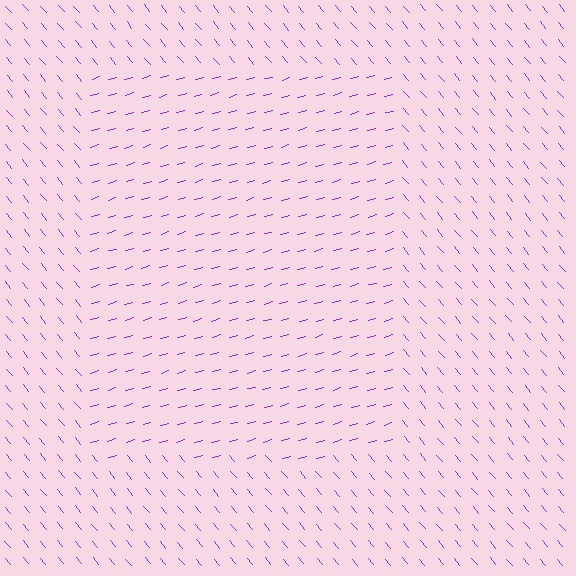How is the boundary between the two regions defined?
The boundary is defined purely by a change in line orientation (approximately 65 degrees difference). All lines are the same color and thickness.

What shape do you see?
I see a rectangle.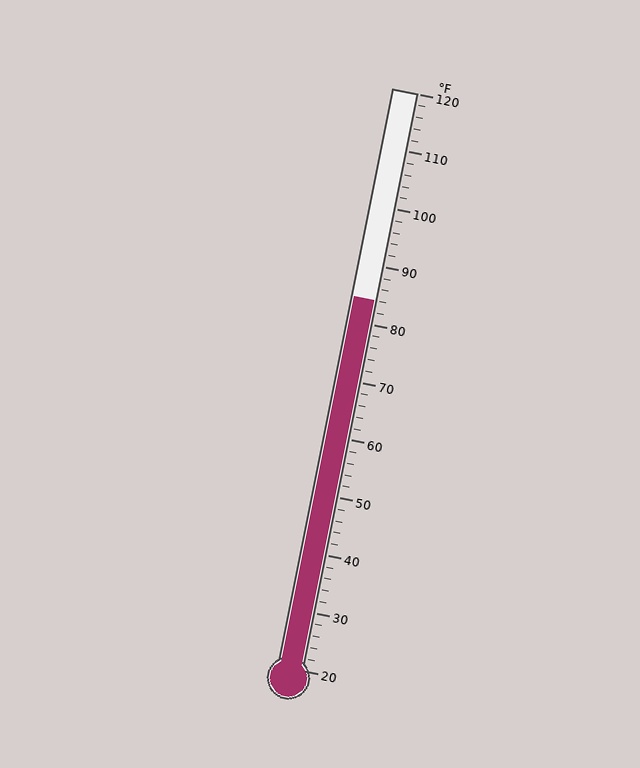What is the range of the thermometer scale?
The thermometer scale ranges from 20°F to 120°F.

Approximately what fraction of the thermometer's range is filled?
The thermometer is filled to approximately 65% of its range.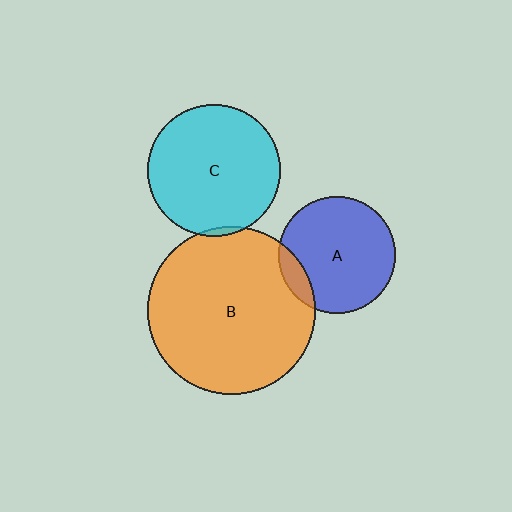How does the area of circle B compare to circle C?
Approximately 1.6 times.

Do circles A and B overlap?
Yes.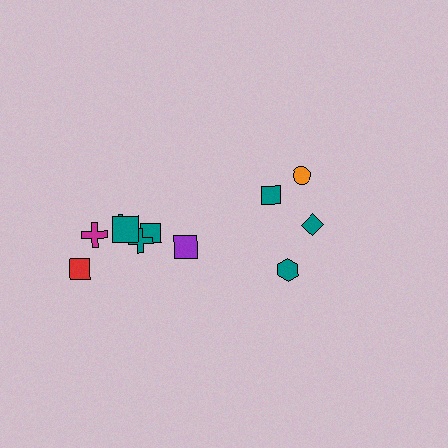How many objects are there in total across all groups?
There are 11 objects.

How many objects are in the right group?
There are 4 objects.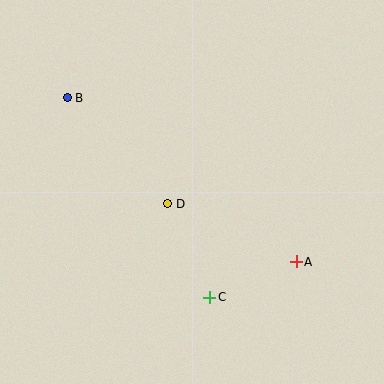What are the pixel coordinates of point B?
Point B is at (67, 98).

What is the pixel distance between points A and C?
The distance between A and C is 93 pixels.